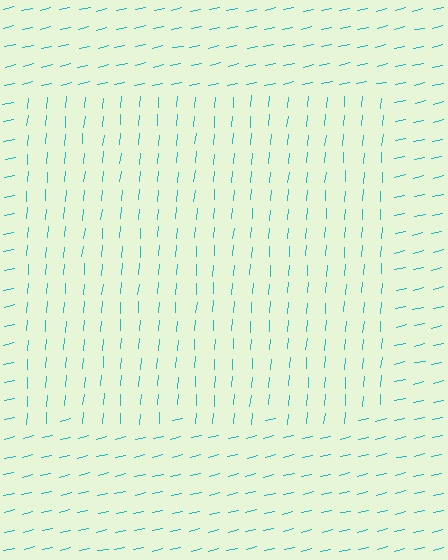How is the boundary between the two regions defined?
The boundary is defined purely by a change in line orientation (approximately 72 degrees difference). All lines are the same color and thickness.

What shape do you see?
I see a rectangle.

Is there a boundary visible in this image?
Yes, there is a texture boundary formed by a change in line orientation.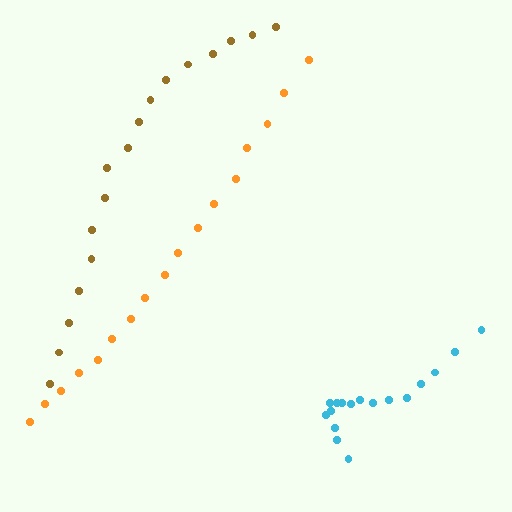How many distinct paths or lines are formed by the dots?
There are 3 distinct paths.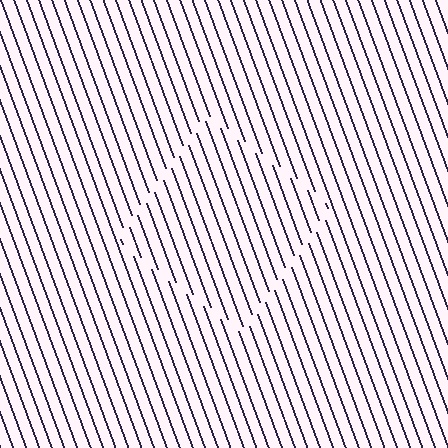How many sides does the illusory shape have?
4 sides — the line-ends trace a square.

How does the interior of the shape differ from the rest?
The interior of the shape contains the same grating, shifted by half a period — the contour is defined by the phase discontinuity where line-ends from the inner and outer gratings abut.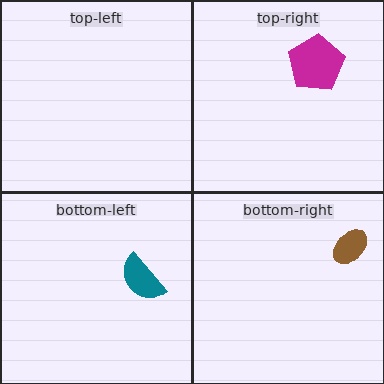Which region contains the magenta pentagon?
The top-right region.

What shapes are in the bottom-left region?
The teal semicircle.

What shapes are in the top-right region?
The magenta pentagon.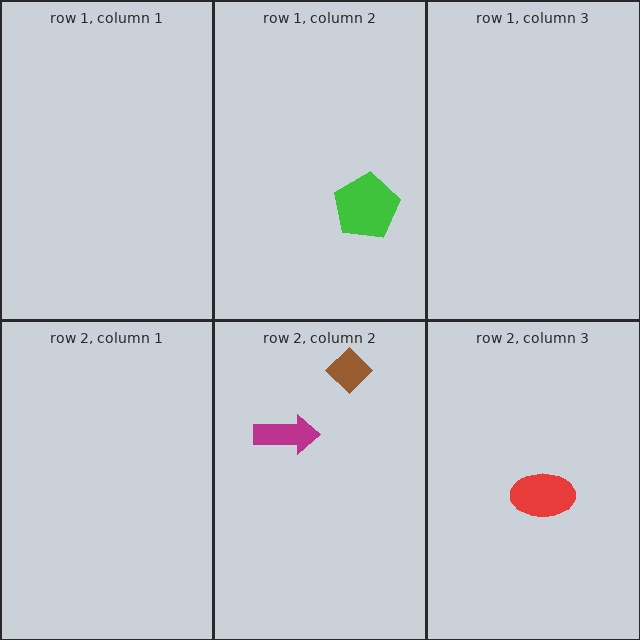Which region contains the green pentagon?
The row 1, column 2 region.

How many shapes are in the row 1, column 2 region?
1.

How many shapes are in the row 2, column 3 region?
1.